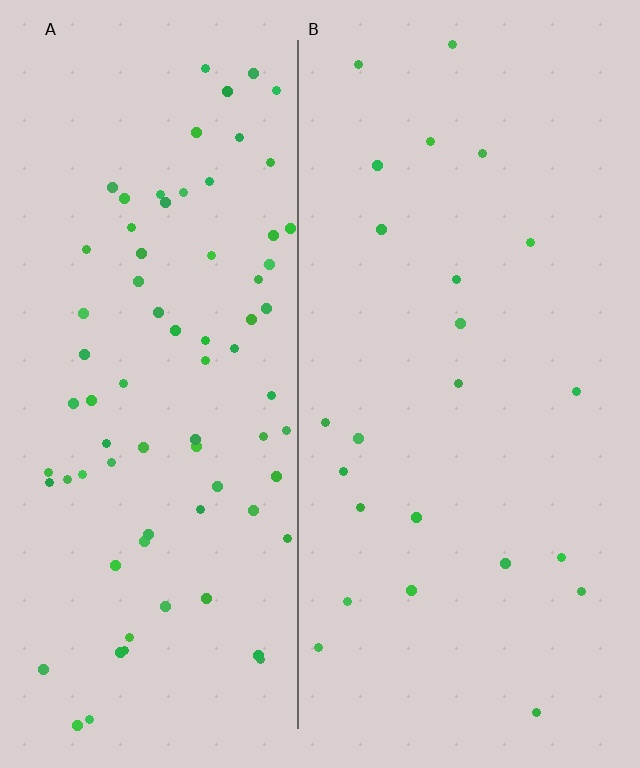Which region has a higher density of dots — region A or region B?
A (the left).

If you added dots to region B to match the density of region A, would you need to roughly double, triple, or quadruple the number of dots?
Approximately triple.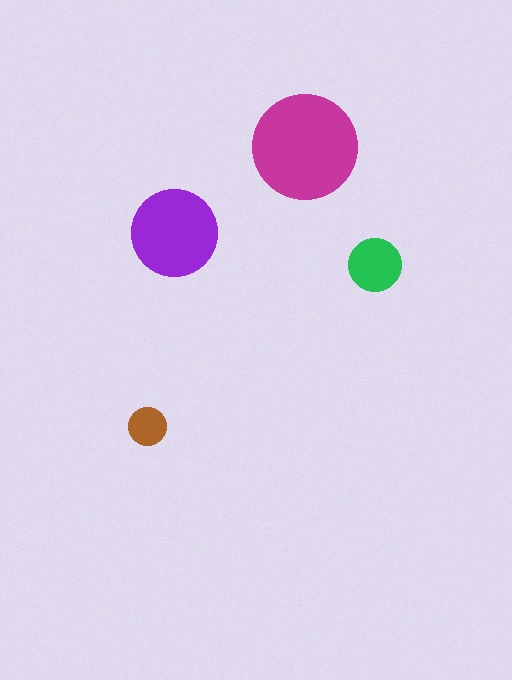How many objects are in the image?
There are 4 objects in the image.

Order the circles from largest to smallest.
the magenta one, the purple one, the green one, the brown one.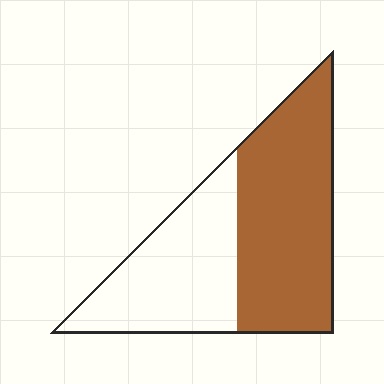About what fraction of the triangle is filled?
About three fifths (3/5).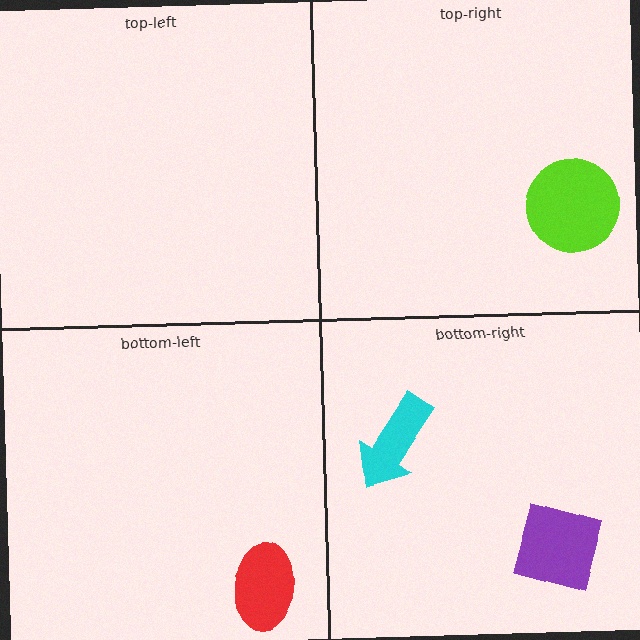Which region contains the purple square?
The bottom-right region.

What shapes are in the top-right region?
The lime circle.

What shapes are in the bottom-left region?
The red ellipse.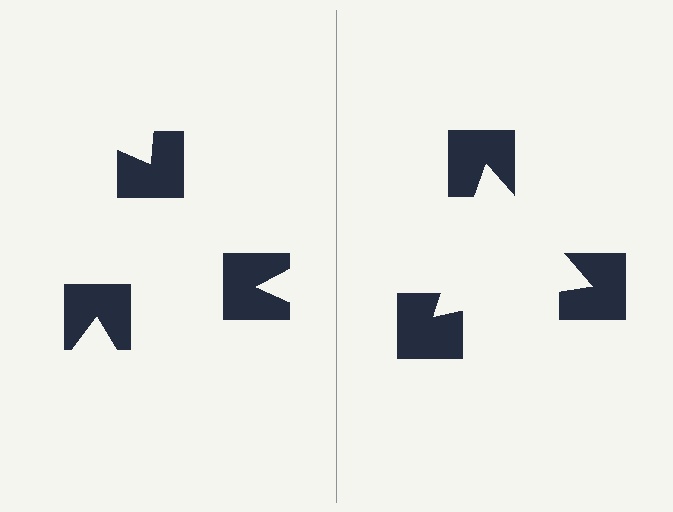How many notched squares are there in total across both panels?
6 — 3 on each side.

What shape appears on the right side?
An illusory triangle.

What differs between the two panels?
The notched squares are positioned identically on both sides; only the wedge orientations differ. On the right they align to a triangle; on the left they are misaligned.